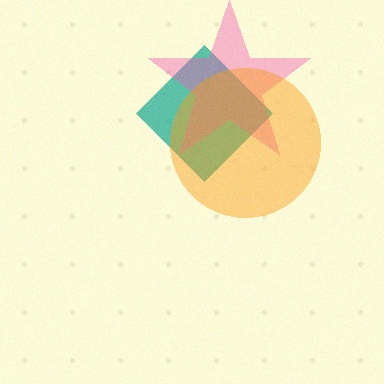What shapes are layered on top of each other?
The layered shapes are: a teal diamond, a pink star, an orange circle.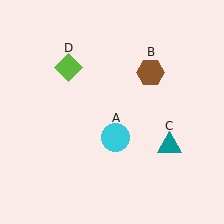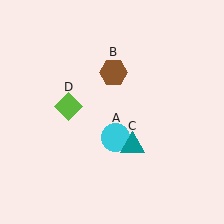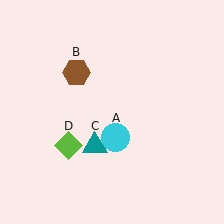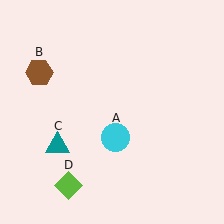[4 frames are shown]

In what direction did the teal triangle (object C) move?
The teal triangle (object C) moved left.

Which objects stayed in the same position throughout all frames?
Cyan circle (object A) remained stationary.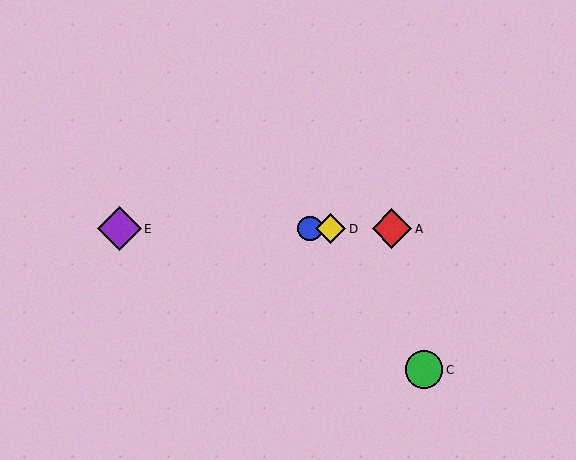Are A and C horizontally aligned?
No, A is at y≈229 and C is at y≈370.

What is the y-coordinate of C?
Object C is at y≈370.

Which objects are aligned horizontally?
Objects A, B, D, E are aligned horizontally.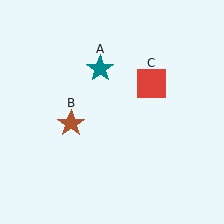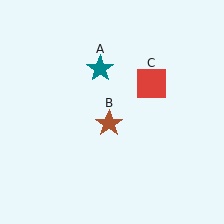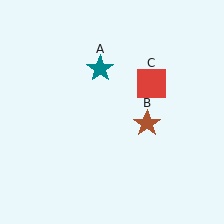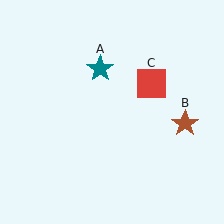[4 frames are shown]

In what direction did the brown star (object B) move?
The brown star (object B) moved right.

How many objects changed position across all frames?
1 object changed position: brown star (object B).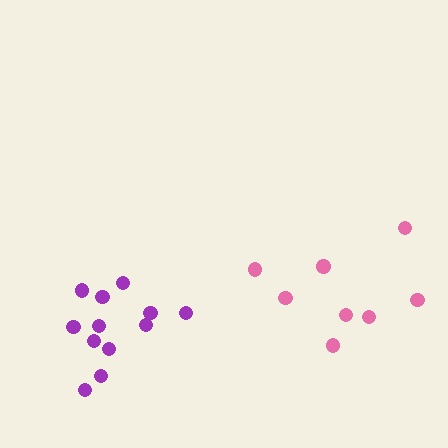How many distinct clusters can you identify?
There are 2 distinct clusters.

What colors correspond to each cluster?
The clusters are colored: pink, purple.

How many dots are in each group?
Group 1: 8 dots, Group 2: 12 dots (20 total).